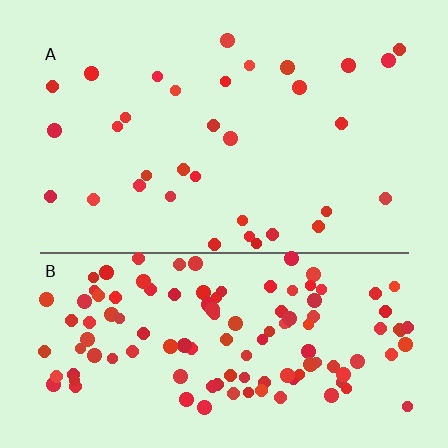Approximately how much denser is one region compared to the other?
Approximately 3.8× — region B over region A.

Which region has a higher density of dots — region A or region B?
B (the bottom).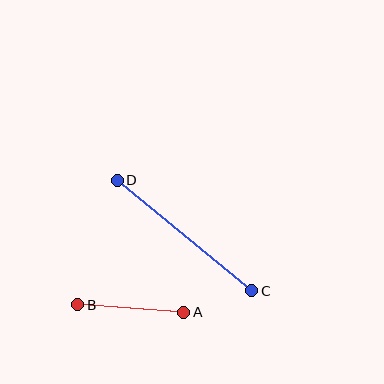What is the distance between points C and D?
The distance is approximately 174 pixels.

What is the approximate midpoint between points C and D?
The midpoint is at approximately (184, 236) pixels.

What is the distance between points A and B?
The distance is approximately 106 pixels.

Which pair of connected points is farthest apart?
Points C and D are farthest apart.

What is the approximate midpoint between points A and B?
The midpoint is at approximately (131, 309) pixels.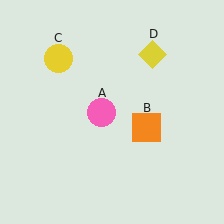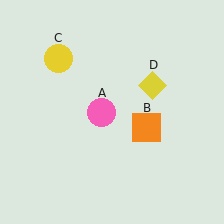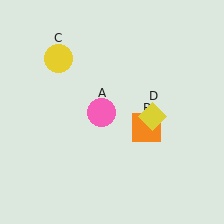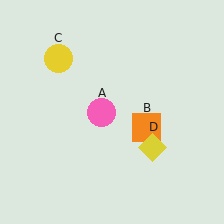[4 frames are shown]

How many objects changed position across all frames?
1 object changed position: yellow diamond (object D).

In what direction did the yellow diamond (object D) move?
The yellow diamond (object D) moved down.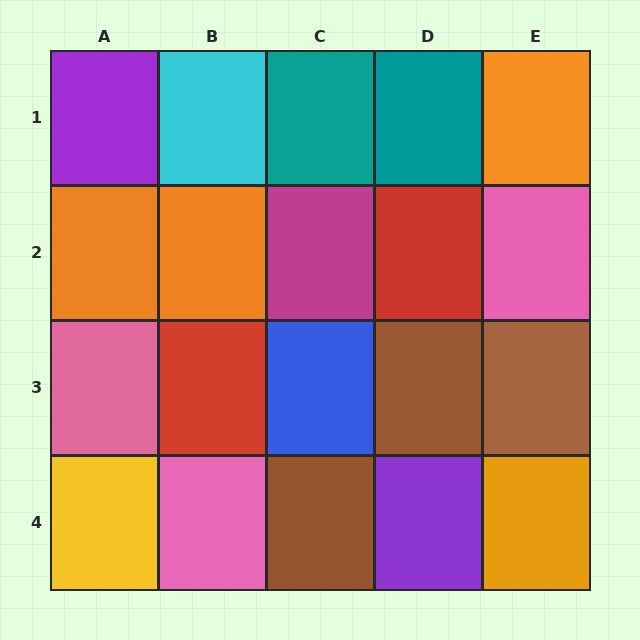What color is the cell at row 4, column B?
Pink.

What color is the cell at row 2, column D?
Red.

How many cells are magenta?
1 cell is magenta.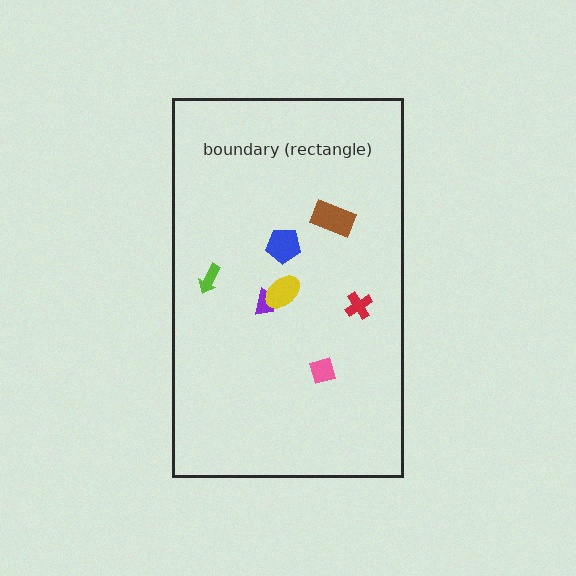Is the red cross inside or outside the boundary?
Inside.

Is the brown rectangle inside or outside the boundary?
Inside.